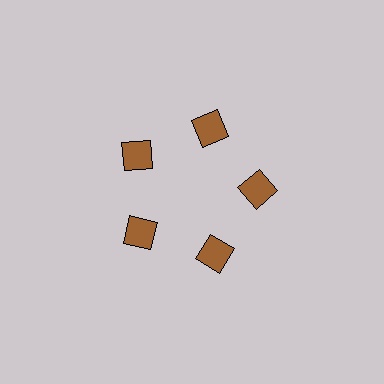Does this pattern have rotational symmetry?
Yes, this pattern has 5-fold rotational symmetry. It looks the same after rotating 72 degrees around the center.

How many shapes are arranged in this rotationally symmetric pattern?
There are 5 shapes, arranged in 5 groups of 1.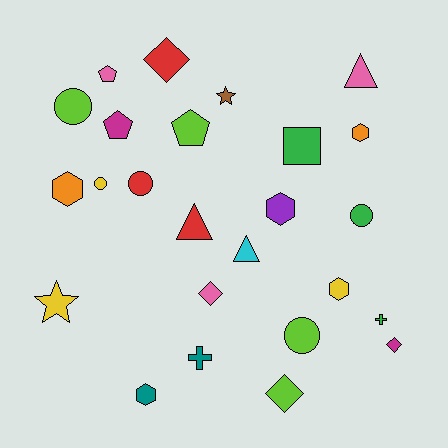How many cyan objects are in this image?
There is 1 cyan object.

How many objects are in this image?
There are 25 objects.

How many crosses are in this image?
There are 2 crosses.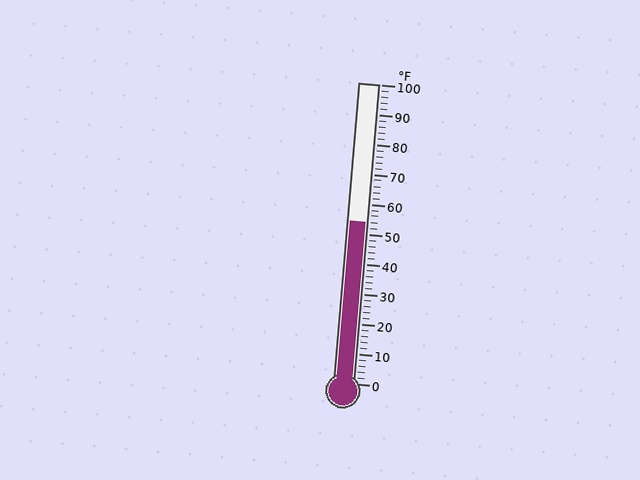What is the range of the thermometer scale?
The thermometer scale ranges from 0°F to 100°F.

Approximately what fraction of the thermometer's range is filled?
The thermometer is filled to approximately 55% of its range.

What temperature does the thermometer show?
The thermometer shows approximately 54°F.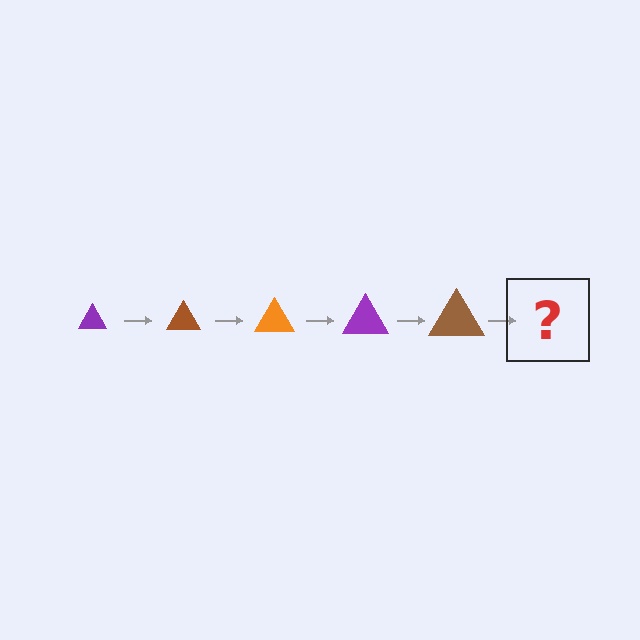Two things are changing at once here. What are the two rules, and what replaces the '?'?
The two rules are that the triangle grows larger each step and the color cycles through purple, brown, and orange. The '?' should be an orange triangle, larger than the previous one.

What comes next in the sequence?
The next element should be an orange triangle, larger than the previous one.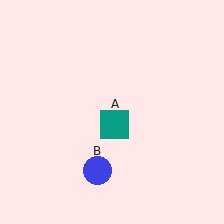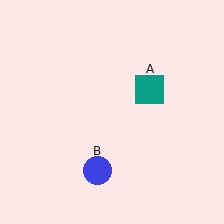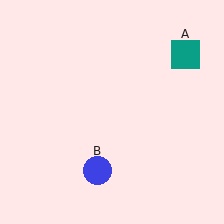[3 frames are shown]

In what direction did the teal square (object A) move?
The teal square (object A) moved up and to the right.